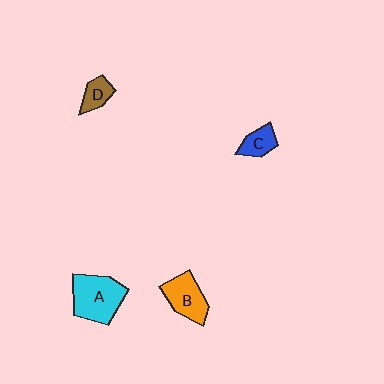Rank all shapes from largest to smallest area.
From largest to smallest: A (cyan), B (orange), C (blue), D (brown).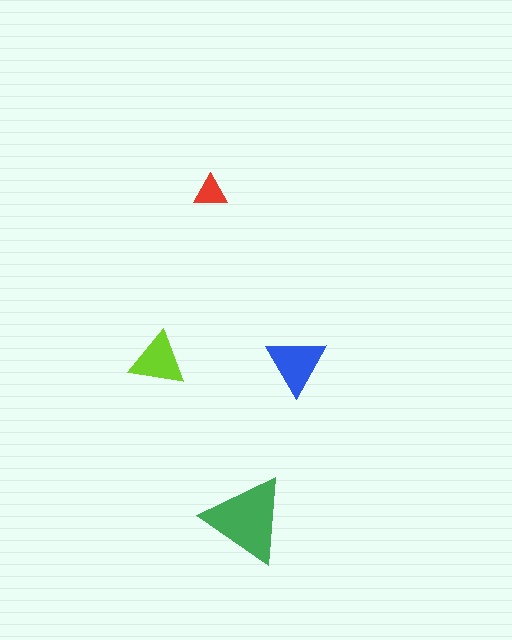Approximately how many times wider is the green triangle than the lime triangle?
About 1.5 times wider.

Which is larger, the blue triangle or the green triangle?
The green one.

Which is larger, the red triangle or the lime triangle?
The lime one.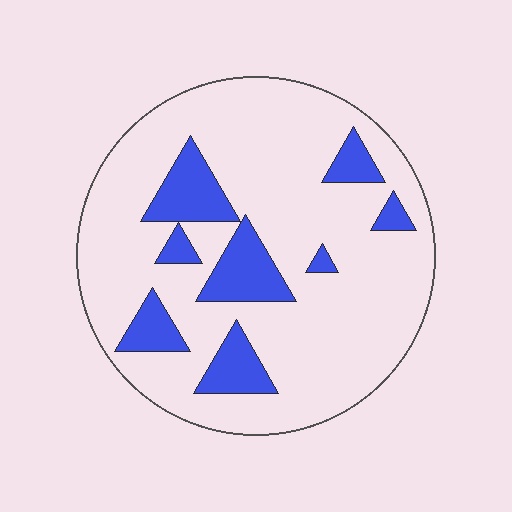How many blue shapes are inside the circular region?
8.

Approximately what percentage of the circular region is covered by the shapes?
Approximately 20%.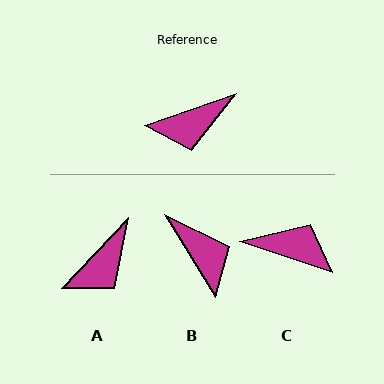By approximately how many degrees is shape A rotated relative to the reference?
Approximately 28 degrees counter-clockwise.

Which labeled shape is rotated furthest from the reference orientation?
C, about 142 degrees away.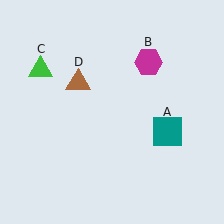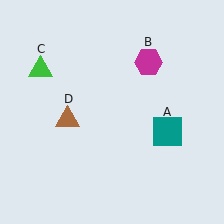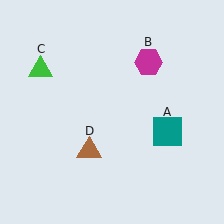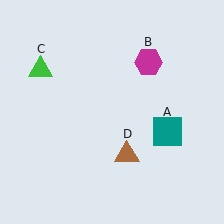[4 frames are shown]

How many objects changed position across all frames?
1 object changed position: brown triangle (object D).